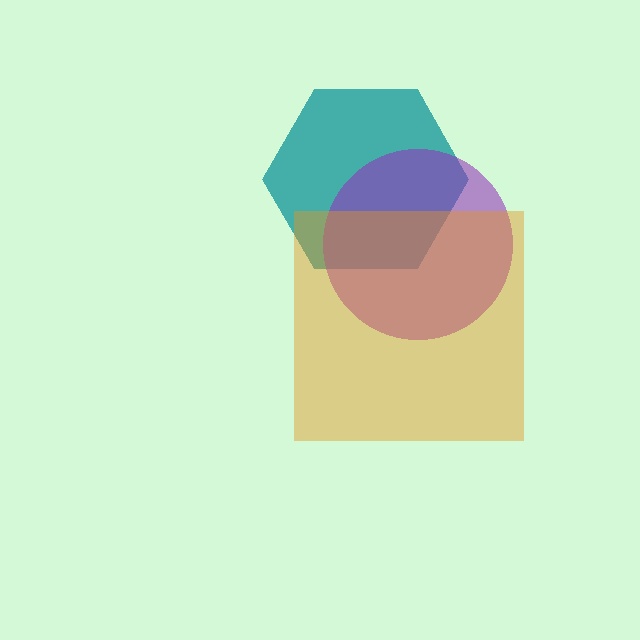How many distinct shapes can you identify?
There are 3 distinct shapes: a teal hexagon, a purple circle, an orange square.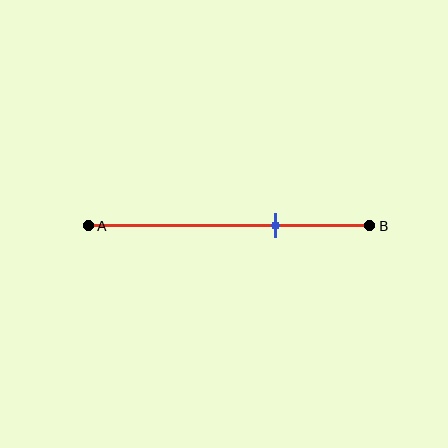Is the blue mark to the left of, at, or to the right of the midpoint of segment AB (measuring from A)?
The blue mark is to the right of the midpoint of segment AB.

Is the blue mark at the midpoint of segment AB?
No, the mark is at about 65% from A, not at the 50% midpoint.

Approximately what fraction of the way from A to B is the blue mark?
The blue mark is approximately 65% of the way from A to B.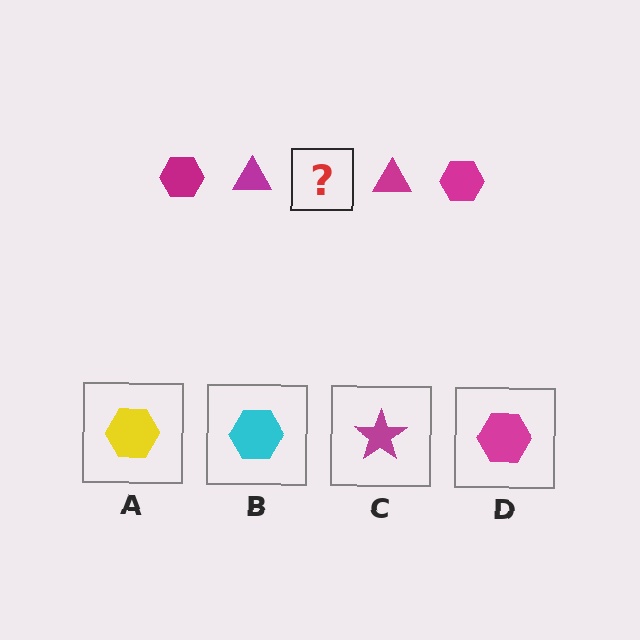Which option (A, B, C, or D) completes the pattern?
D.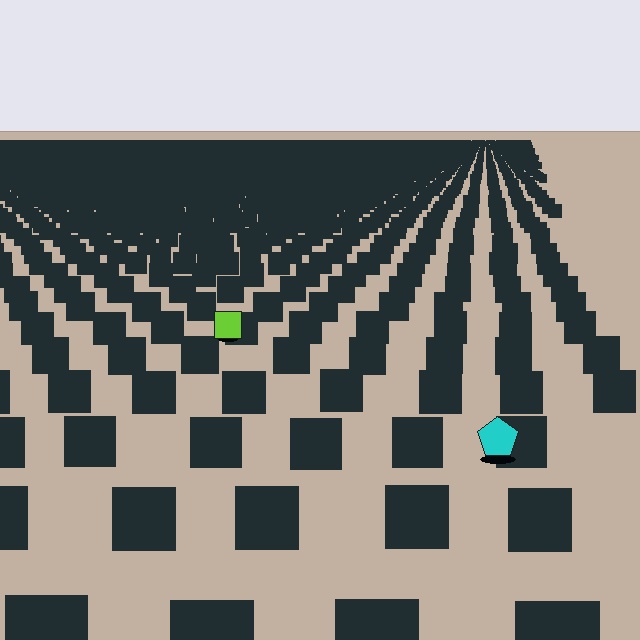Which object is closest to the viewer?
The cyan pentagon is closest. The texture marks near it are larger and more spread out.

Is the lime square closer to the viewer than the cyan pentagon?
No. The cyan pentagon is closer — you can tell from the texture gradient: the ground texture is coarser near it.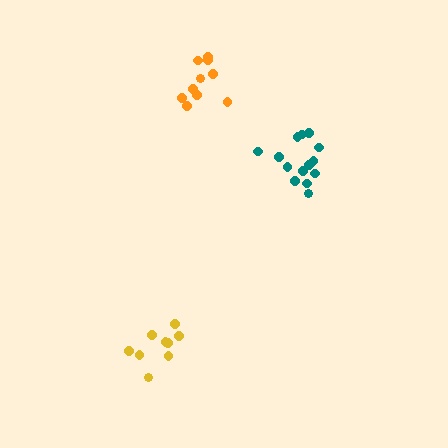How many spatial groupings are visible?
There are 3 spatial groupings.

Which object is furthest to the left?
The yellow cluster is leftmost.